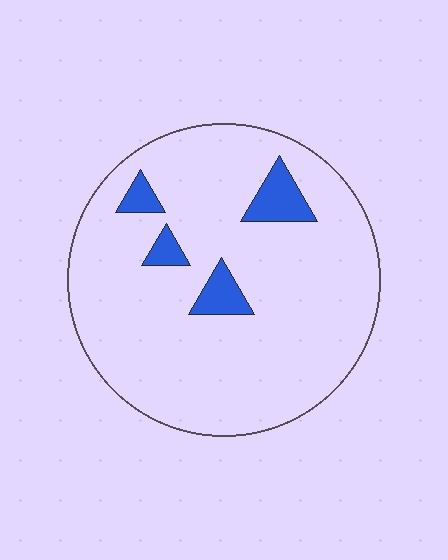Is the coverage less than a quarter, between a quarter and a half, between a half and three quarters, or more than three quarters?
Less than a quarter.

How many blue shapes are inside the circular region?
4.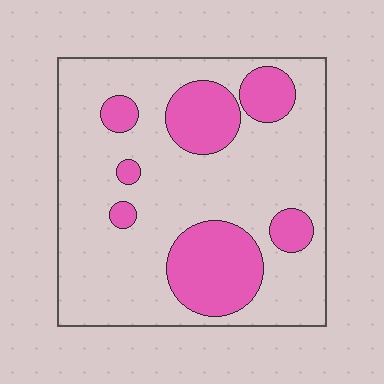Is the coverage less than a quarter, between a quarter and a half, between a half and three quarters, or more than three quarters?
Between a quarter and a half.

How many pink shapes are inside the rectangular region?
7.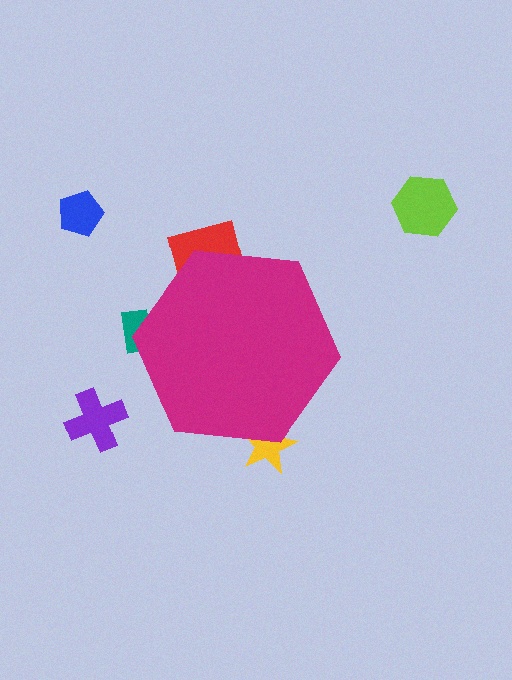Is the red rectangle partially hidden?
Yes, the red rectangle is partially hidden behind the magenta hexagon.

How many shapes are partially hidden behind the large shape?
3 shapes are partially hidden.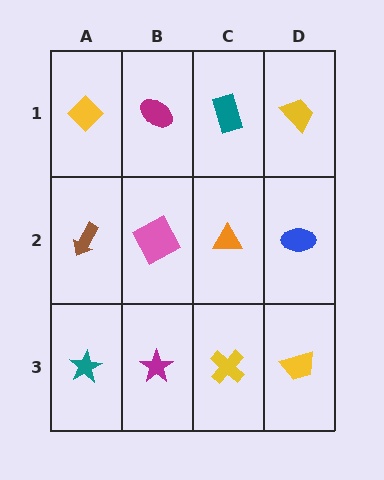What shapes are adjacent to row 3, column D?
A blue ellipse (row 2, column D), a yellow cross (row 3, column C).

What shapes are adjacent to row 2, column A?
A yellow diamond (row 1, column A), a teal star (row 3, column A), a pink square (row 2, column B).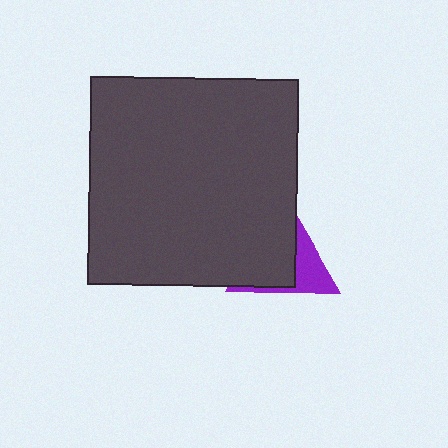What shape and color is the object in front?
The object in front is a dark gray square.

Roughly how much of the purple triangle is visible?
A small part of it is visible (roughly 34%).